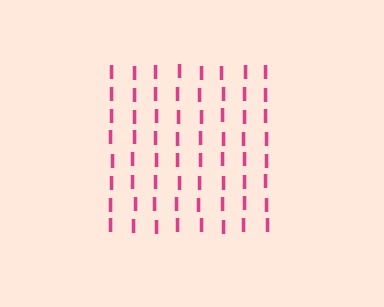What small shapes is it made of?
It is made of small letter I's.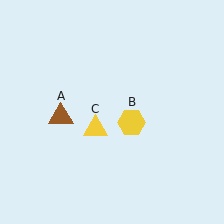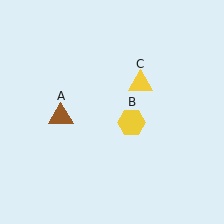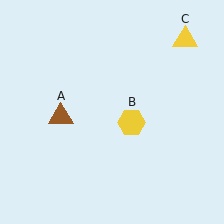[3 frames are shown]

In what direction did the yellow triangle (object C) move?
The yellow triangle (object C) moved up and to the right.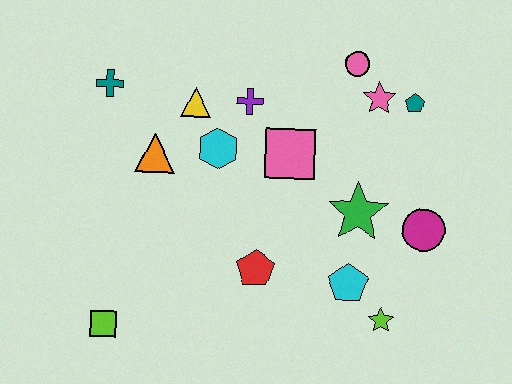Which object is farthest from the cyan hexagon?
The lime star is farthest from the cyan hexagon.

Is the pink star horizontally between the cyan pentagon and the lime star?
Yes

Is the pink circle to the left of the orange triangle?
No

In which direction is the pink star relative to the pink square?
The pink star is to the right of the pink square.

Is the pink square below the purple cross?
Yes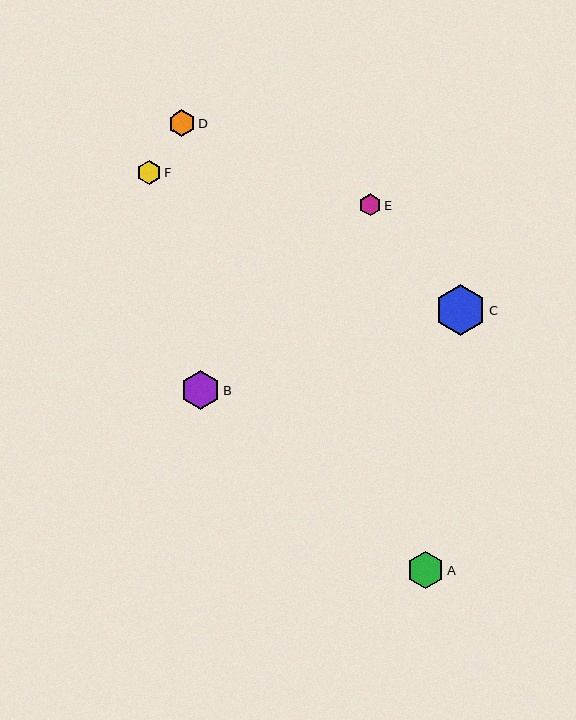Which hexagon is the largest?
Hexagon C is the largest with a size of approximately 51 pixels.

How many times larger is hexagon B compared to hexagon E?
Hexagon B is approximately 1.8 times the size of hexagon E.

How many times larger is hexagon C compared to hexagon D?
Hexagon C is approximately 1.9 times the size of hexagon D.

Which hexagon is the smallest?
Hexagon E is the smallest with a size of approximately 22 pixels.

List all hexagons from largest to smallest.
From largest to smallest: C, B, A, D, F, E.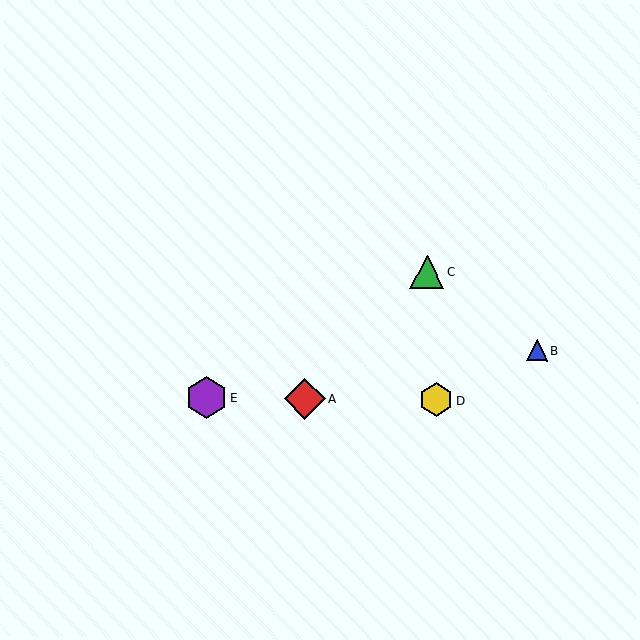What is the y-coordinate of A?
Object A is at y≈398.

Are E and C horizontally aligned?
No, E is at y≈397 and C is at y≈272.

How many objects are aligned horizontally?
3 objects (A, D, E) are aligned horizontally.